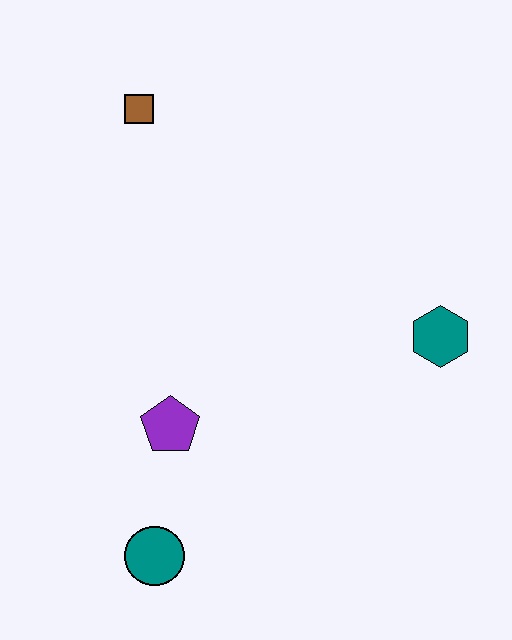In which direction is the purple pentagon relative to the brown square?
The purple pentagon is below the brown square.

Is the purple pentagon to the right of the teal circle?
Yes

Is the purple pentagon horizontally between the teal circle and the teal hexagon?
Yes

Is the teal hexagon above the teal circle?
Yes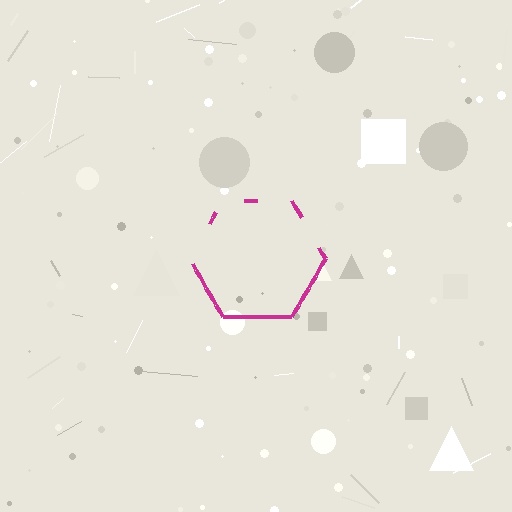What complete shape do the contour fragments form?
The contour fragments form a hexagon.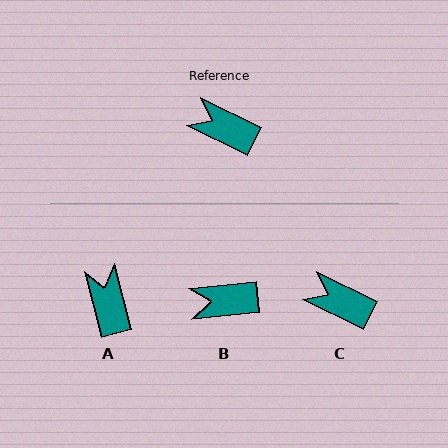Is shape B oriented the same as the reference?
No, it is off by about 32 degrees.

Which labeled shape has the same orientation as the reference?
C.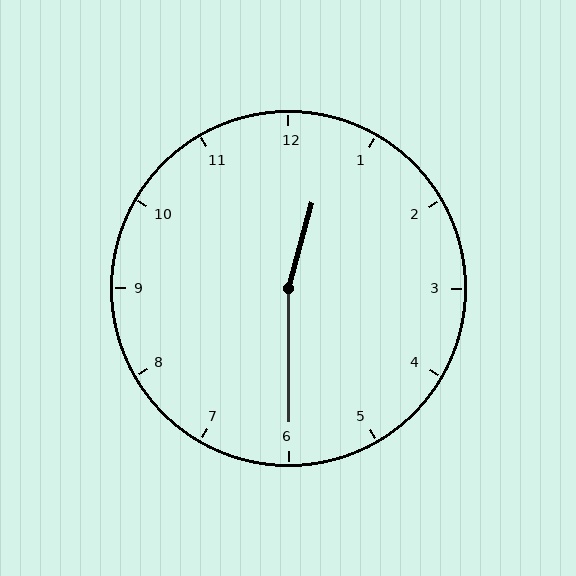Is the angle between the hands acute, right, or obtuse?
It is obtuse.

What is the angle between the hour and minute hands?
Approximately 165 degrees.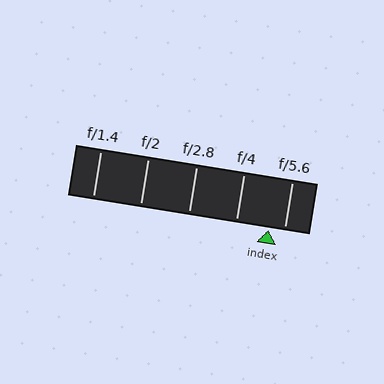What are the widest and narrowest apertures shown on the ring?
The widest aperture shown is f/1.4 and the narrowest is f/5.6.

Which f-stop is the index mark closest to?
The index mark is closest to f/5.6.